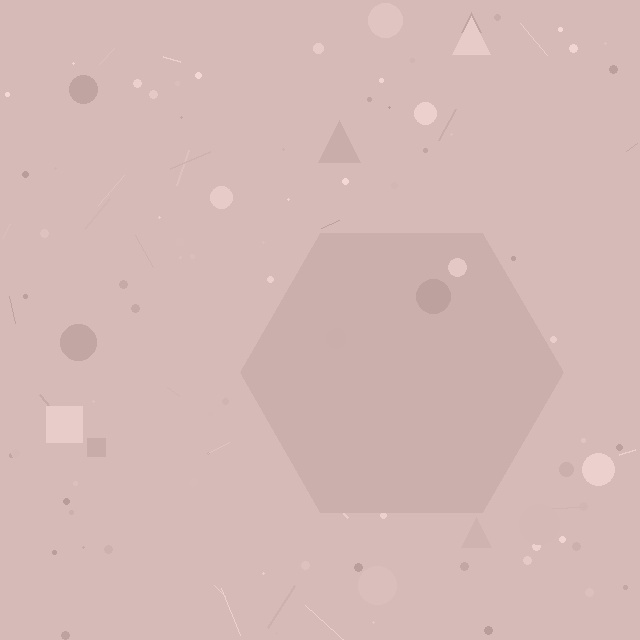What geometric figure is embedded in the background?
A hexagon is embedded in the background.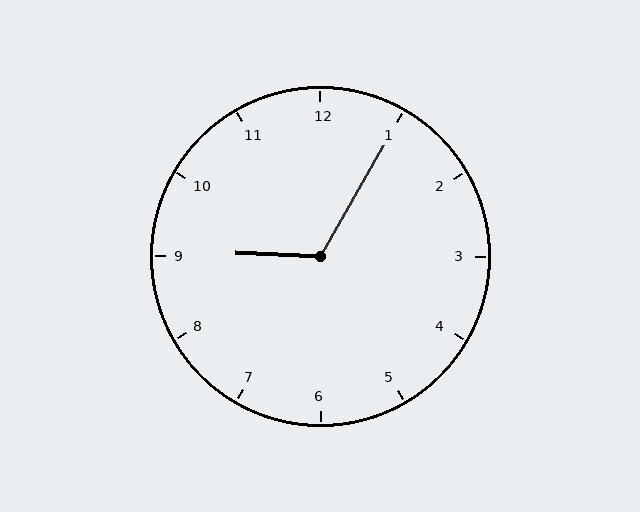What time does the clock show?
9:05.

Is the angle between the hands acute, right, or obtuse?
It is obtuse.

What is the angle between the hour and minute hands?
Approximately 118 degrees.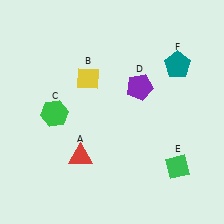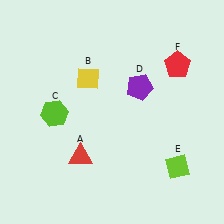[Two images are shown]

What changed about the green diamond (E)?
In Image 1, E is green. In Image 2, it changed to lime.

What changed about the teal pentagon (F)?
In Image 1, F is teal. In Image 2, it changed to red.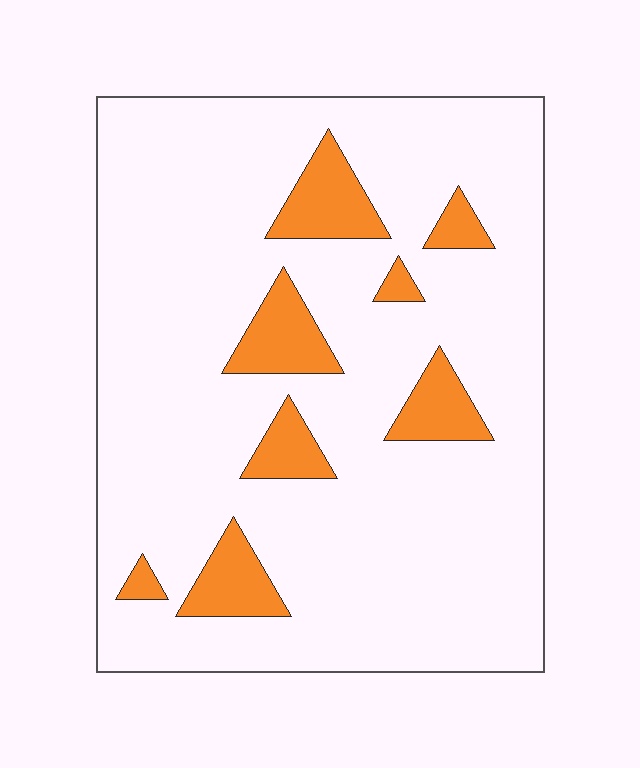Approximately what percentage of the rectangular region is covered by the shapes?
Approximately 15%.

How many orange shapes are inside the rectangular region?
8.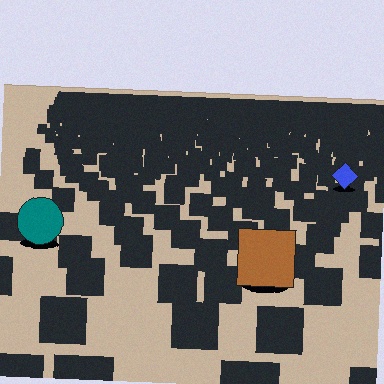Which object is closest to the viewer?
The brown square is closest. The texture marks near it are larger and more spread out.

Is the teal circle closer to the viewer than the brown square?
No. The brown square is closer — you can tell from the texture gradient: the ground texture is coarser near it.